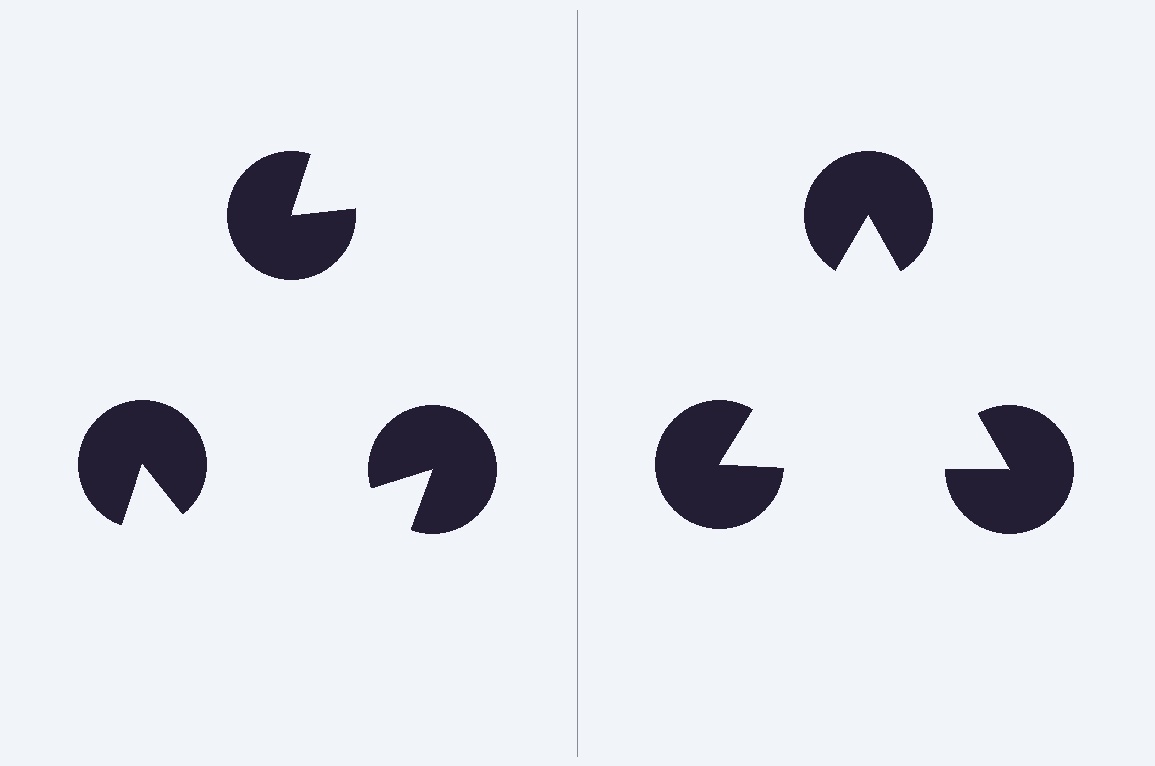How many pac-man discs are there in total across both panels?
6 — 3 on each side.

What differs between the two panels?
The pac-man discs are positioned identically on both sides; only the wedge orientations differ. On the right they align to a triangle; on the left they are misaligned.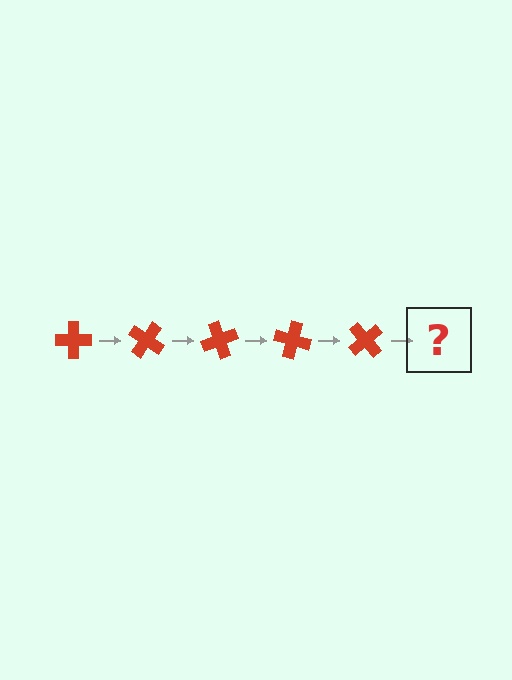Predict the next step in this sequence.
The next step is a red cross rotated 175 degrees.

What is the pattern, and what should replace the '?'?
The pattern is that the cross rotates 35 degrees each step. The '?' should be a red cross rotated 175 degrees.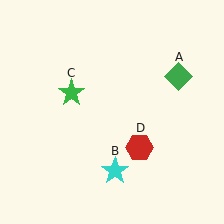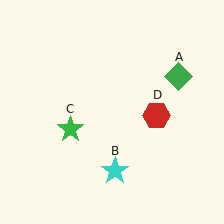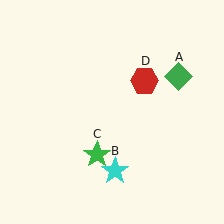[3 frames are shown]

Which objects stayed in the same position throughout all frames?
Green diamond (object A) and cyan star (object B) remained stationary.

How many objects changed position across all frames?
2 objects changed position: green star (object C), red hexagon (object D).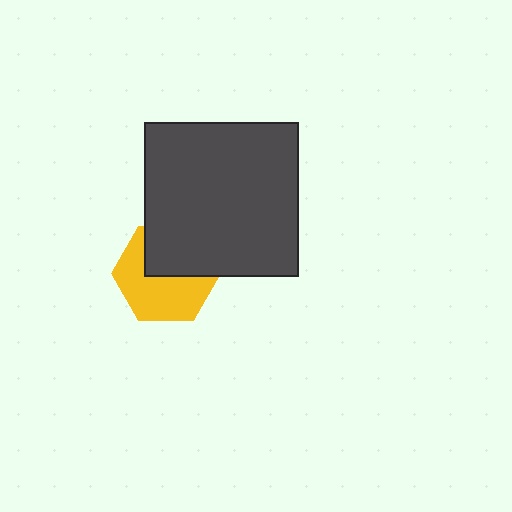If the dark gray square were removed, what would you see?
You would see the complete yellow hexagon.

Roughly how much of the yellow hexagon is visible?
About half of it is visible (roughly 57%).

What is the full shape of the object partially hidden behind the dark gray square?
The partially hidden object is a yellow hexagon.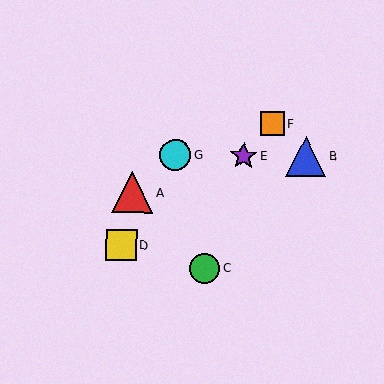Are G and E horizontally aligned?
Yes, both are at y≈155.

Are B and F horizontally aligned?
No, B is at y≈157 and F is at y≈123.